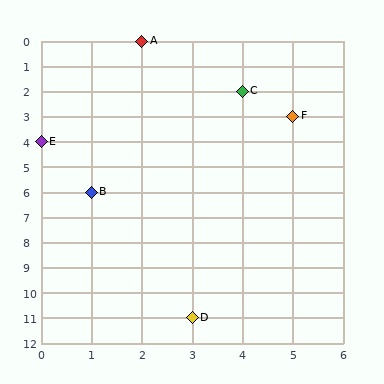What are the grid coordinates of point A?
Point A is at grid coordinates (2, 0).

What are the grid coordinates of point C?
Point C is at grid coordinates (4, 2).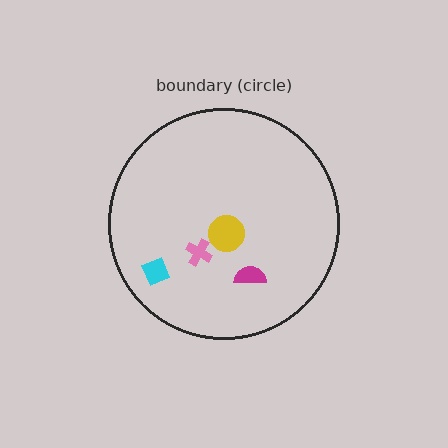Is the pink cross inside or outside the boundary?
Inside.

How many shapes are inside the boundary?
4 inside, 0 outside.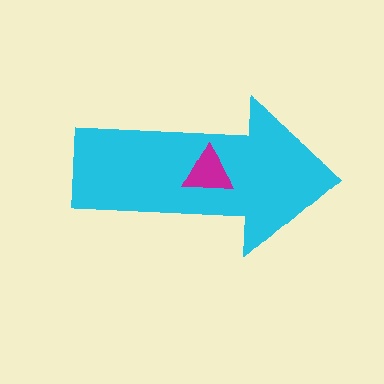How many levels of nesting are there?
2.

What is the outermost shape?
The cyan arrow.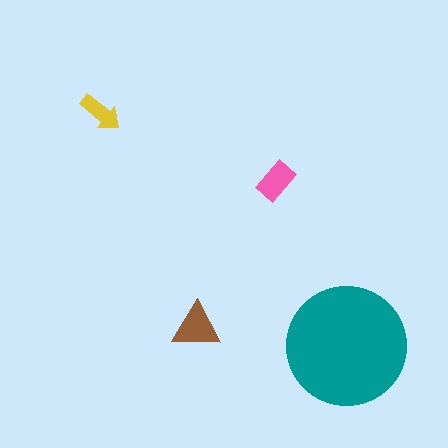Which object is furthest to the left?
The yellow arrow is leftmost.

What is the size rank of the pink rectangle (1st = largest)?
3rd.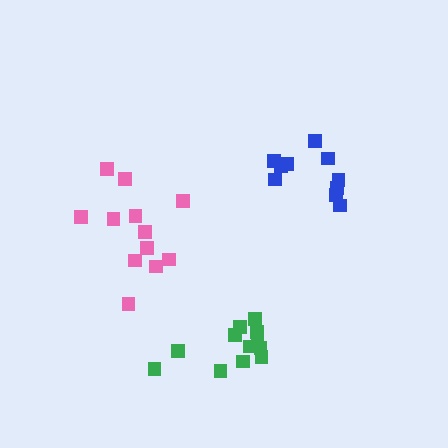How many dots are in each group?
Group 1: 12 dots, Group 2: 10 dots, Group 3: 12 dots (34 total).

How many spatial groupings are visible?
There are 3 spatial groupings.